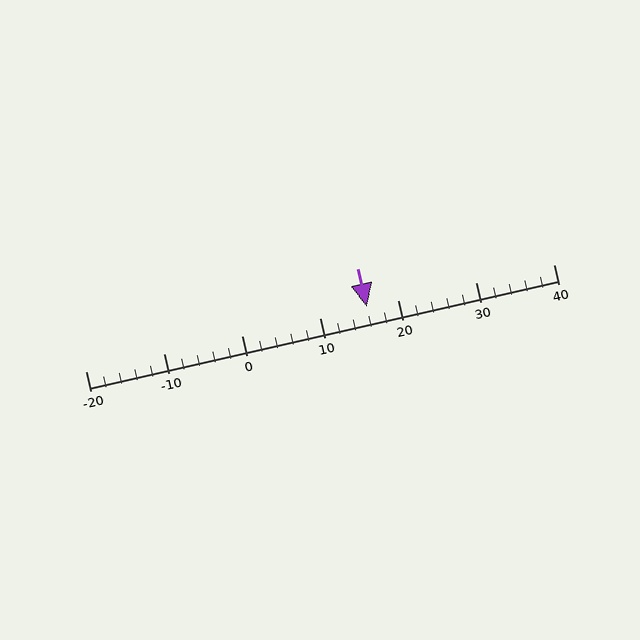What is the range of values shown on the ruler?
The ruler shows values from -20 to 40.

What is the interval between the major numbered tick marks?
The major tick marks are spaced 10 units apart.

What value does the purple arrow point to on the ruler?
The purple arrow points to approximately 16.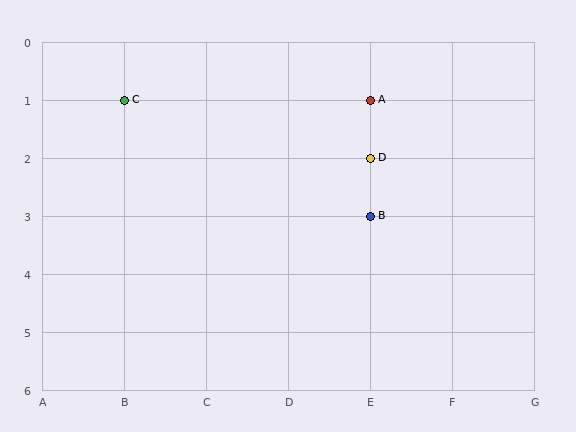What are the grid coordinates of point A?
Point A is at grid coordinates (E, 1).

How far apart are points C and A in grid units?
Points C and A are 3 columns apart.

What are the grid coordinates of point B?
Point B is at grid coordinates (E, 3).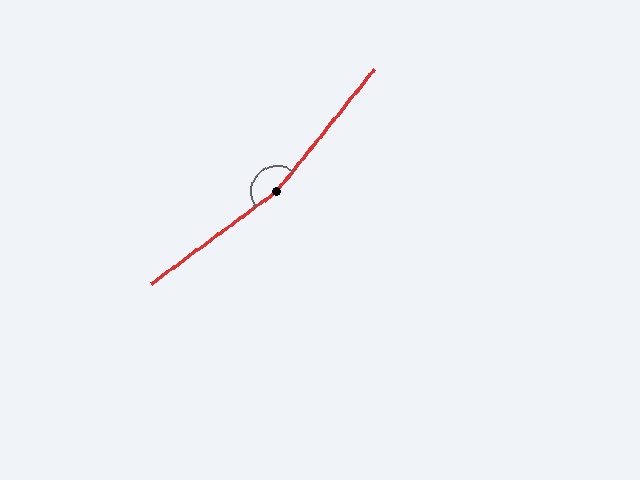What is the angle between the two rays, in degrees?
Approximately 165 degrees.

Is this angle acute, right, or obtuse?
It is obtuse.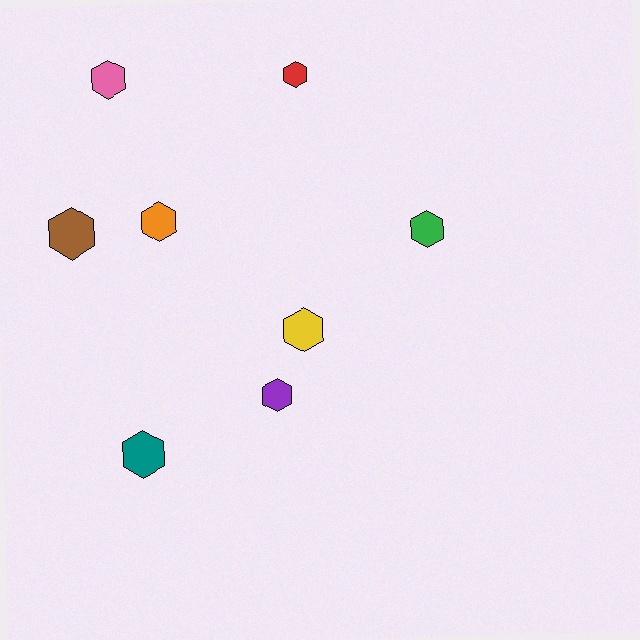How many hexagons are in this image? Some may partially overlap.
There are 8 hexagons.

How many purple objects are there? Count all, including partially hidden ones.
There is 1 purple object.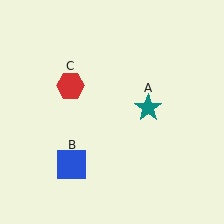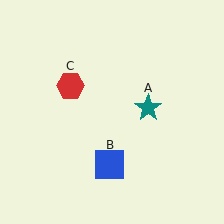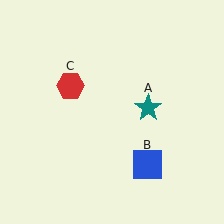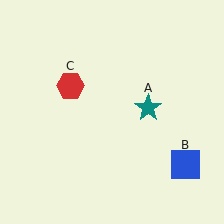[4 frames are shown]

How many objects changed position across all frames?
1 object changed position: blue square (object B).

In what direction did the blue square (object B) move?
The blue square (object B) moved right.